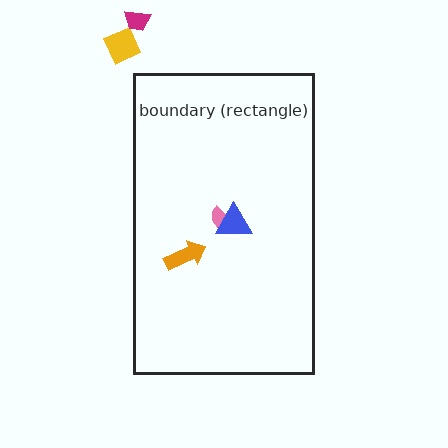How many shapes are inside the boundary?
3 inside, 2 outside.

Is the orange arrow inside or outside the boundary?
Inside.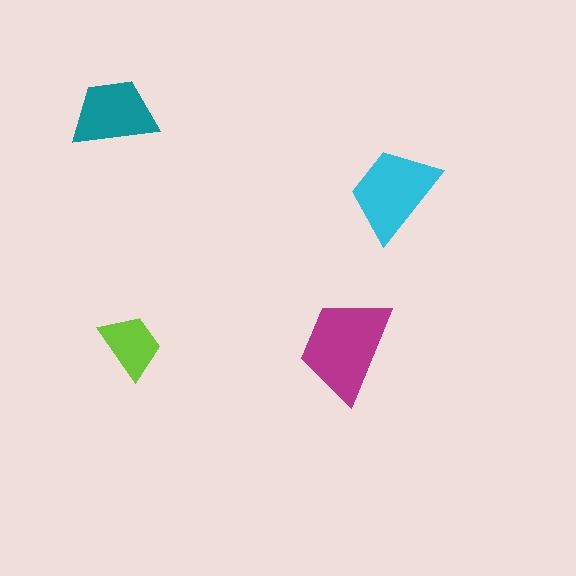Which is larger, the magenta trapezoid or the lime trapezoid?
The magenta one.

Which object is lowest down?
The magenta trapezoid is bottommost.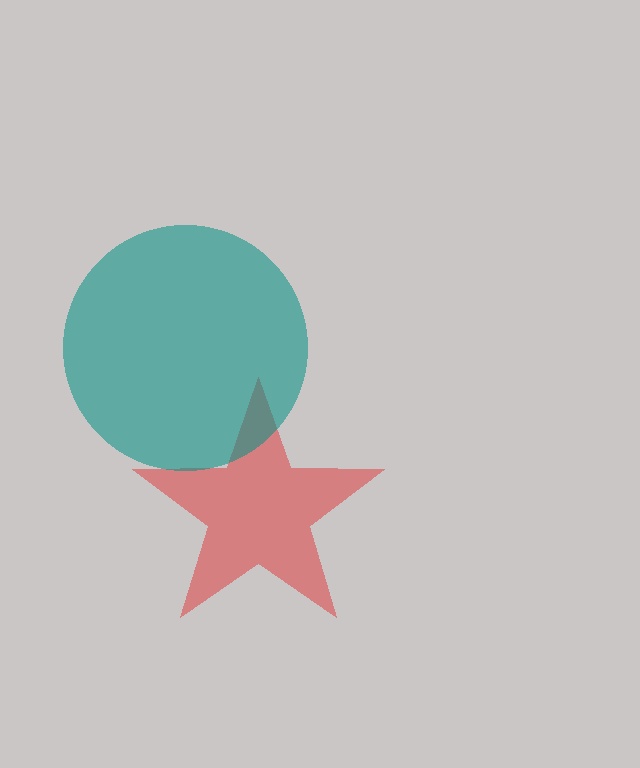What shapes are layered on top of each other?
The layered shapes are: a red star, a teal circle.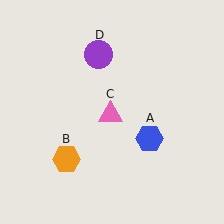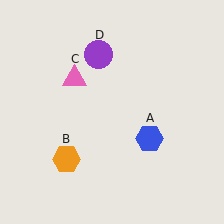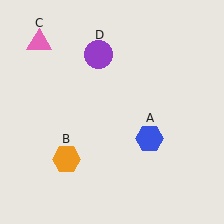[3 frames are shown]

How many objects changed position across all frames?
1 object changed position: pink triangle (object C).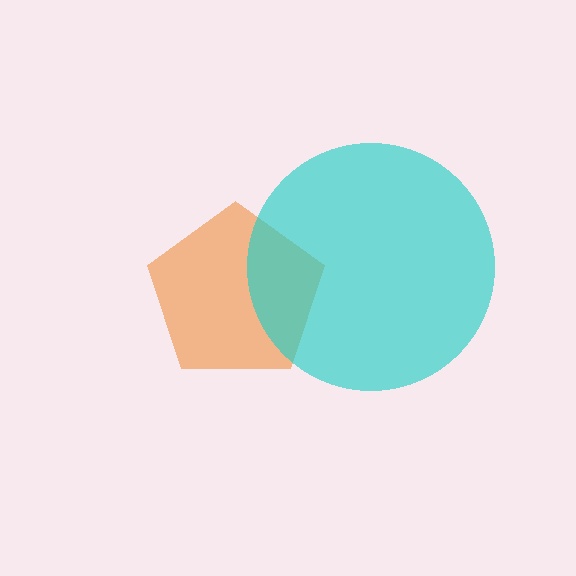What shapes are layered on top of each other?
The layered shapes are: an orange pentagon, a cyan circle.